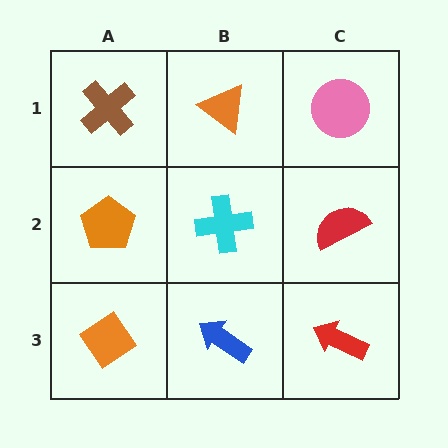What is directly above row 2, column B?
An orange triangle.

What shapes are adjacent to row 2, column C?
A pink circle (row 1, column C), a red arrow (row 3, column C), a cyan cross (row 2, column B).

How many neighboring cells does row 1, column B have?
3.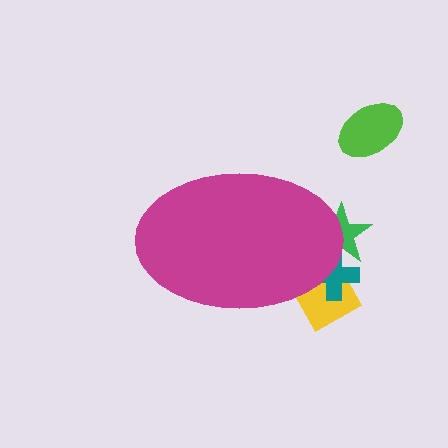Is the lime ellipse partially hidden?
No, the lime ellipse is fully visible.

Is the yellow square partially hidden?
Yes, the yellow square is partially hidden behind the magenta ellipse.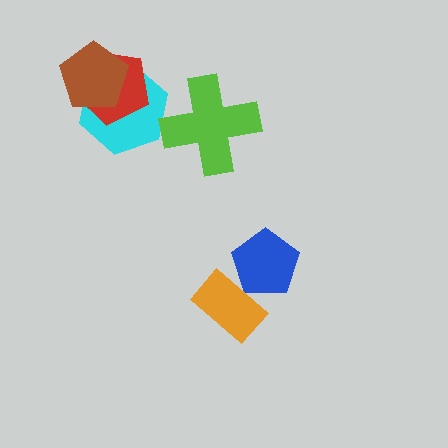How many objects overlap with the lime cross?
0 objects overlap with the lime cross.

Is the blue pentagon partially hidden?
Yes, it is partially covered by another shape.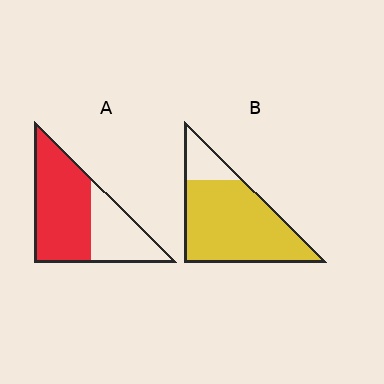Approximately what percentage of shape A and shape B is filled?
A is approximately 65% and B is approximately 85%.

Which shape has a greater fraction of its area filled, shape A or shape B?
Shape B.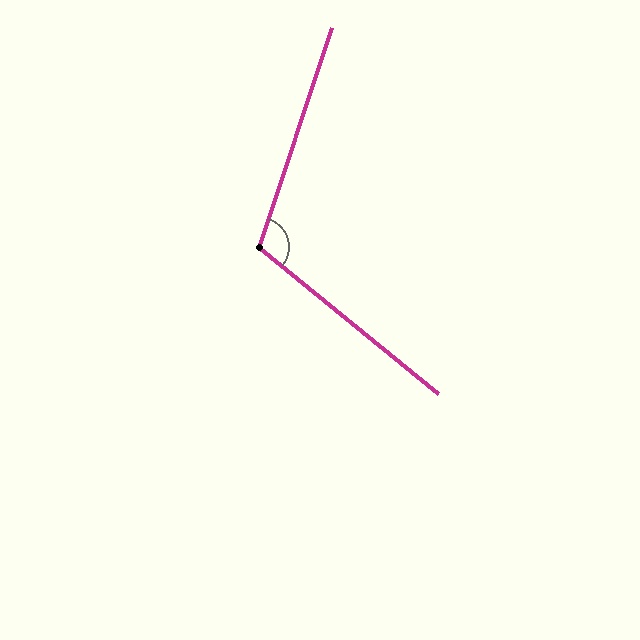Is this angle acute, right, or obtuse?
It is obtuse.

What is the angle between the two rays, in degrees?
Approximately 111 degrees.